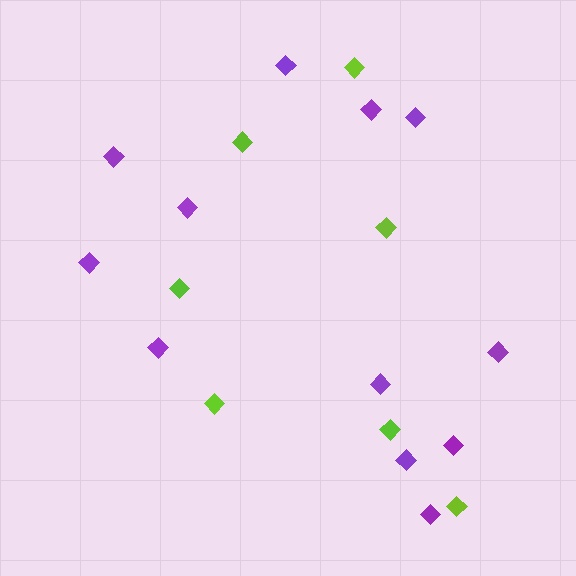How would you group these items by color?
There are 2 groups: one group of purple diamonds (12) and one group of lime diamonds (7).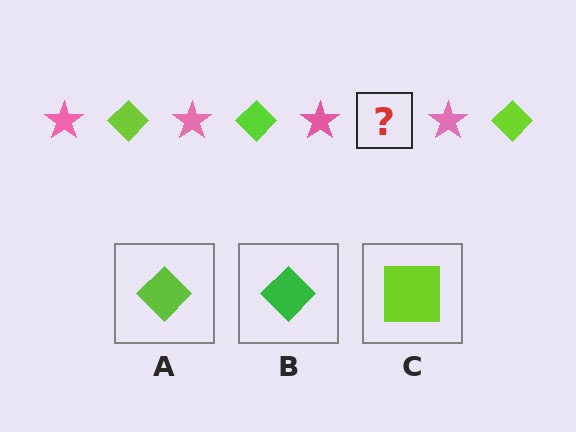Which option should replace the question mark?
Option A.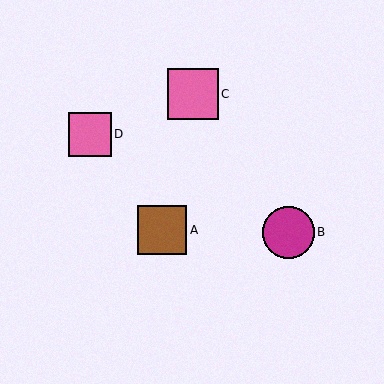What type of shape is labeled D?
Shape D is a pink square.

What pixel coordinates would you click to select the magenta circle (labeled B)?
Click at (288, 233) to select the magenta circle B.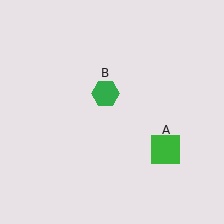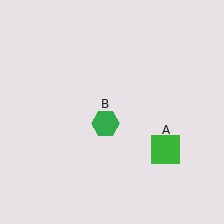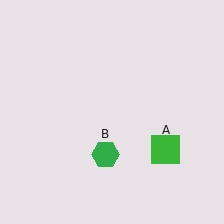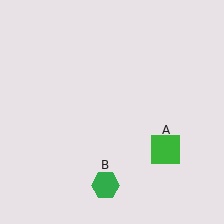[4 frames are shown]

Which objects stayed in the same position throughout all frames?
Green square (object A) remained stationary.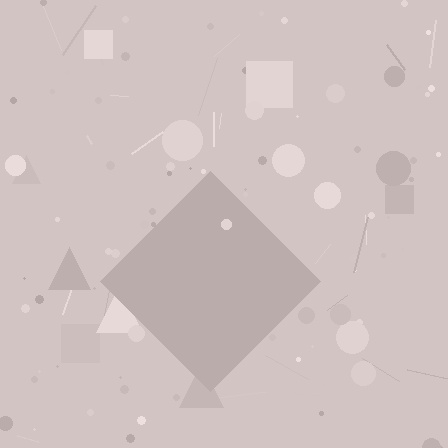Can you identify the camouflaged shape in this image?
The camouflaged shape is a diamond.